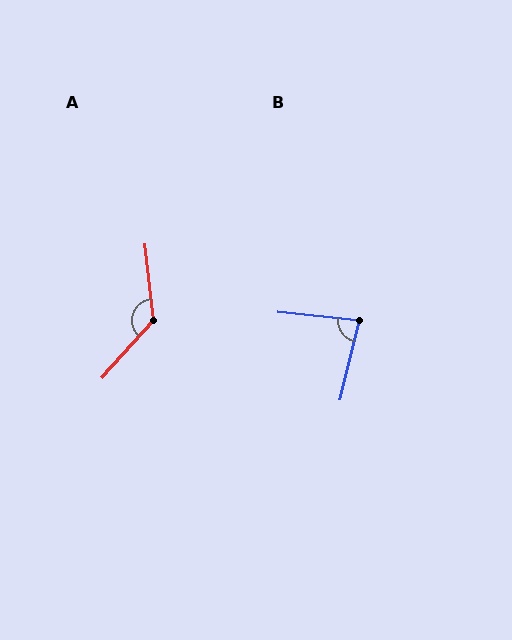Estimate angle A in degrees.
Approximately 132 degrees.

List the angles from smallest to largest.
B (83°), A (132°).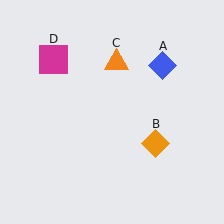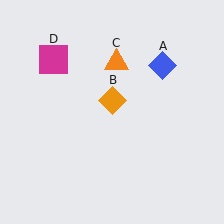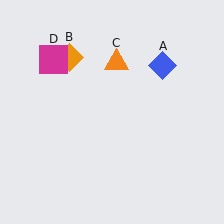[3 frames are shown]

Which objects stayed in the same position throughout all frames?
Blue diamond (object A) and orange triangle (object C) and magenta square (object D) remained stationary.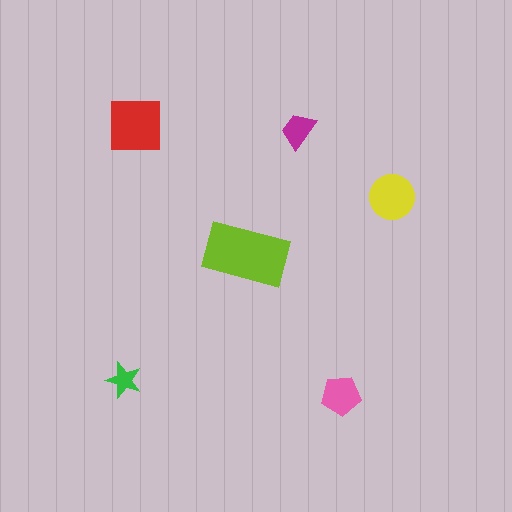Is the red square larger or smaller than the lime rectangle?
Smaller.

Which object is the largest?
The lime rectangle.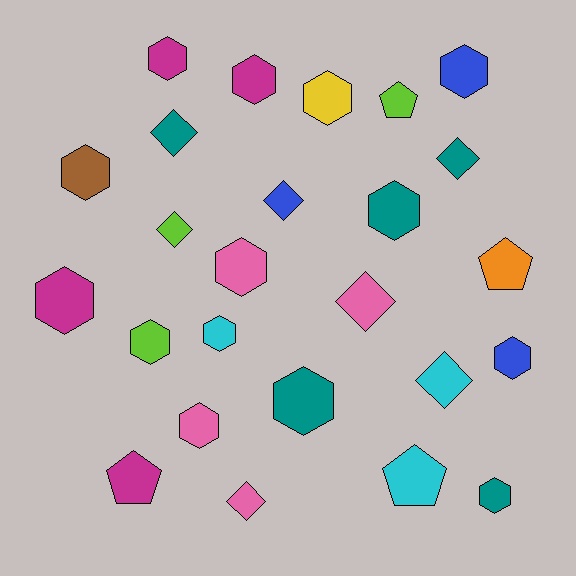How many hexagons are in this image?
There are 14 hexagons.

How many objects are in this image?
There are 25 objects.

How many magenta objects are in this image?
There are 4 magenta objects.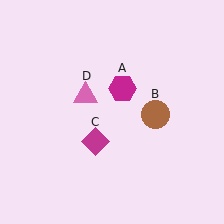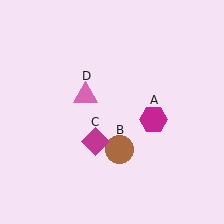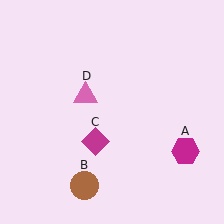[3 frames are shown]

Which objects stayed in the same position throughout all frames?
Magenta diamond (object C) and pink triangle (object D) remained stationary.